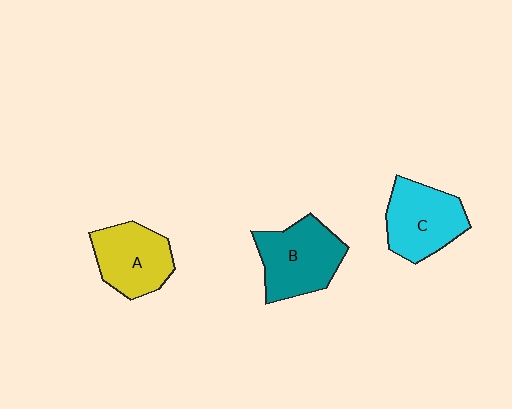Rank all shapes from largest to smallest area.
From largest to smallest: B (teal), C (cyan), A (yellow).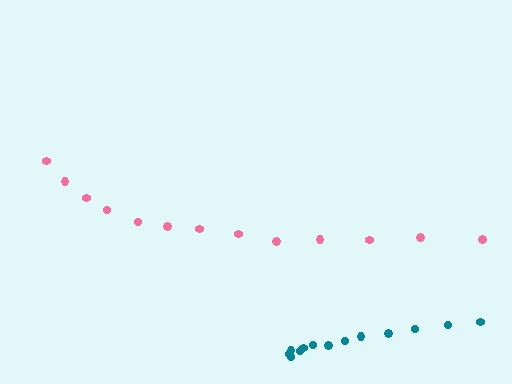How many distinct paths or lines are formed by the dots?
There are 2 distinct paths.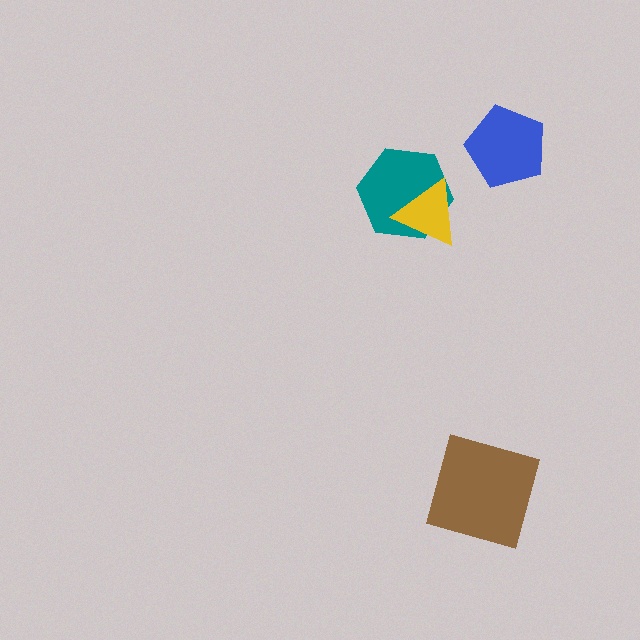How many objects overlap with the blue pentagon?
0 objects overlap with the blue pentagon.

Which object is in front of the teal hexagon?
The yellow triangle is in front of the teal hexagon.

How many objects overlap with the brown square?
0 objects overlap with the brown square.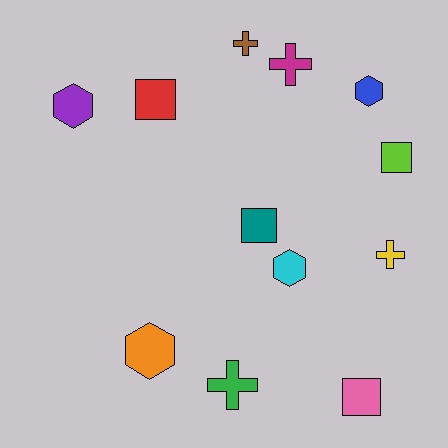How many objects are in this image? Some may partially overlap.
There are 12 objects.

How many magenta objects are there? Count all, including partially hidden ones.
There is 1 magenta object.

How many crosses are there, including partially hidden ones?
There are 4 crosses.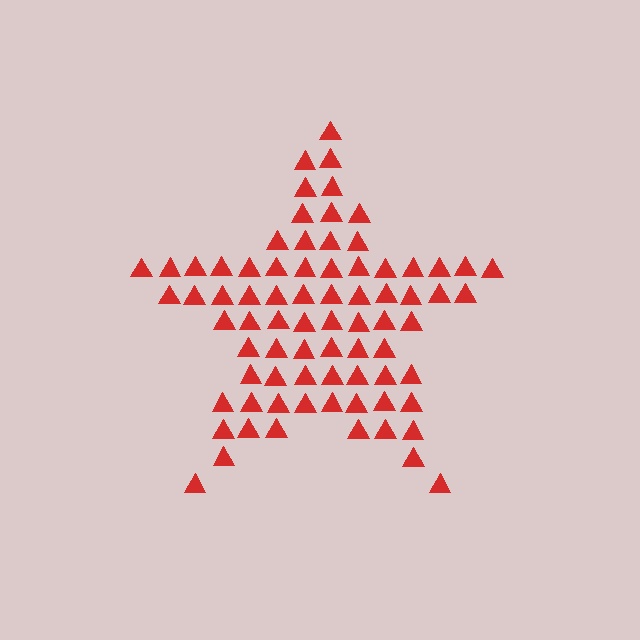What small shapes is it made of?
It is made of small triangles.